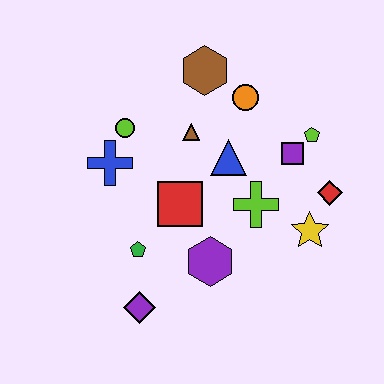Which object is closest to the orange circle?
The brown hexagon is closest to the orange circle.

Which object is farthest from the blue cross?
The red diamond is farthest from the blue cross.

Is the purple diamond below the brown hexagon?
Yes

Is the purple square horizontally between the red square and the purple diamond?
No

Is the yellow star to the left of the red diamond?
Yes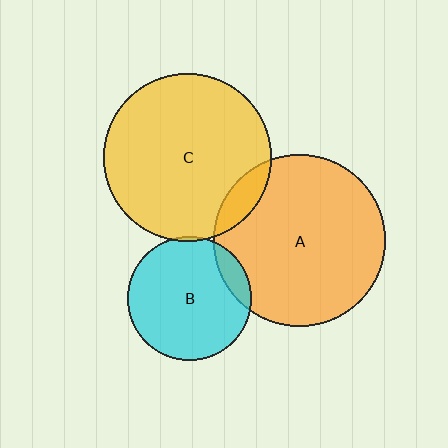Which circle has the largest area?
Circle A (orange).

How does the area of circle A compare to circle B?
Approximately 1.9 times.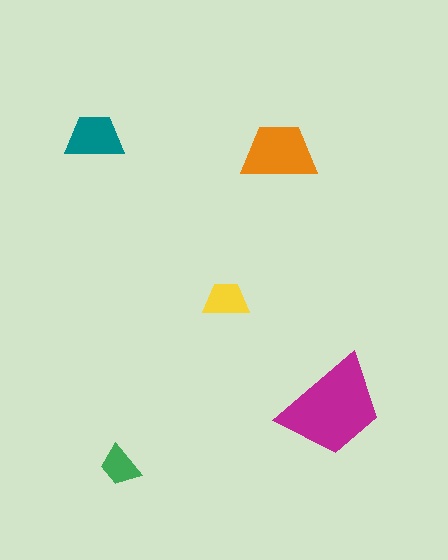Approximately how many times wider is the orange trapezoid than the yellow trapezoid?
About 1.5 times wider.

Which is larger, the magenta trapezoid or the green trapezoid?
The magenta one.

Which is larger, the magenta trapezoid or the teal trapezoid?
The magenta one.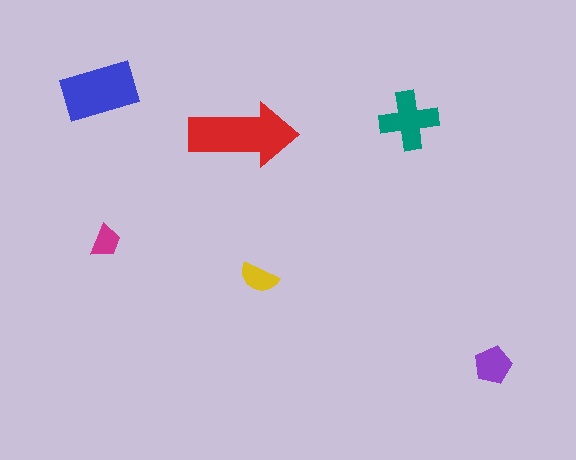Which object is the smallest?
The magenta trapezoid.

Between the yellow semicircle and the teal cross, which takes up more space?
The teal cross.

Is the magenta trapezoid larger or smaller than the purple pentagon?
Smaller.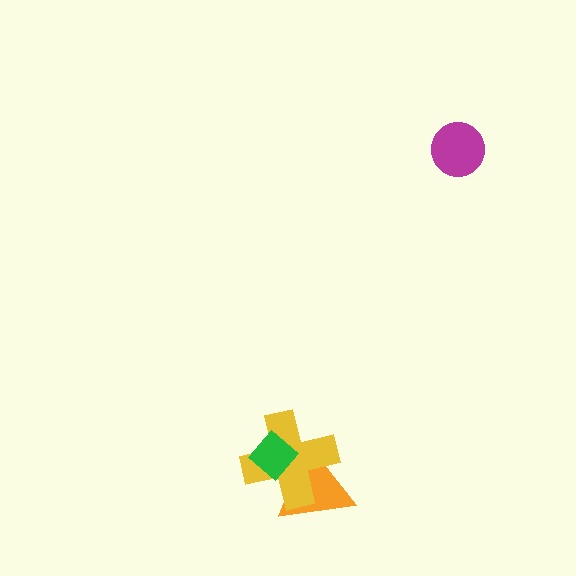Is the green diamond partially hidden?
No, no other shape covers it.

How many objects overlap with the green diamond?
2 objects overlap with the green diamond.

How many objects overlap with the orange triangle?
2 objects overlap with the orange triangle.